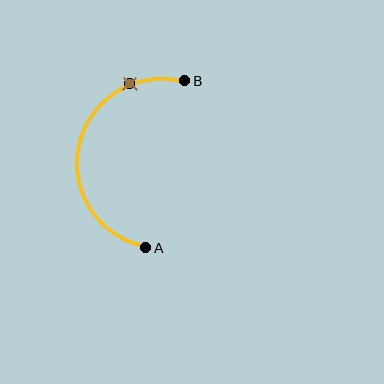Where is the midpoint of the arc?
The arc midpoint is the point on the curve farthest from the straight line joining A and B. It sits to the left of that line.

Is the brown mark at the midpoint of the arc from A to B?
No. The brown mark lies on the arc but is closer to endpoint B. The arc midpoint would be at the point on the curve equidistant along the arc from both A and B.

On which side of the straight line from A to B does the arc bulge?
The arc bulges to the left of the straight line connecting A and B.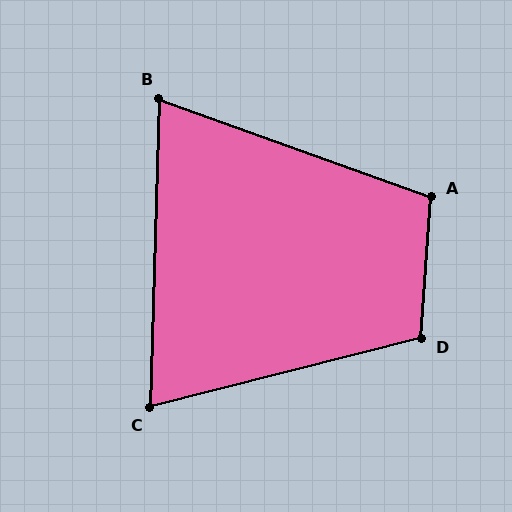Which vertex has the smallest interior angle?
B, at approximately 72 degrees.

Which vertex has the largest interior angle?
D, at approximately 108 degrees.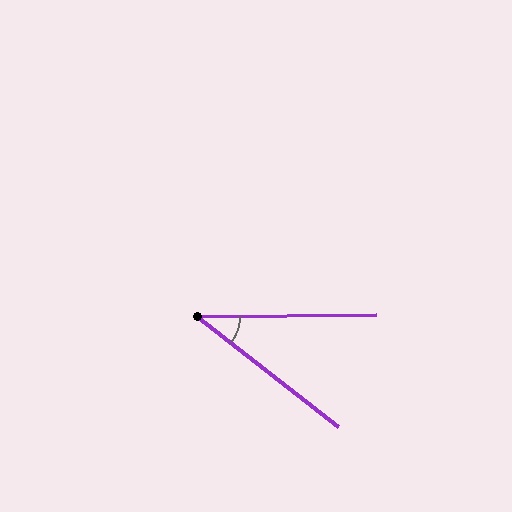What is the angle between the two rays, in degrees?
Approximately 39 degrees.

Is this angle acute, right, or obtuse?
It is acute.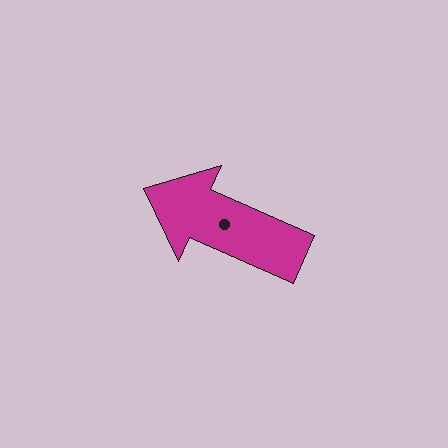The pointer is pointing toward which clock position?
Roughly 10 o'clock.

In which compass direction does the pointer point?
Northwest.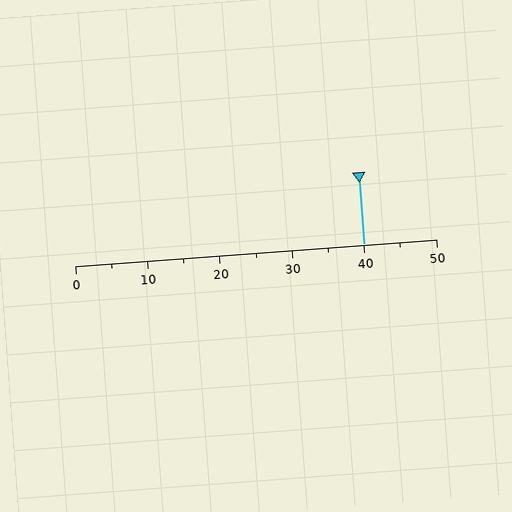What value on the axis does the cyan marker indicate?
The marker indicates approximately 40.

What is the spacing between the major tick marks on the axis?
The major ticks are spaced 10 apart.